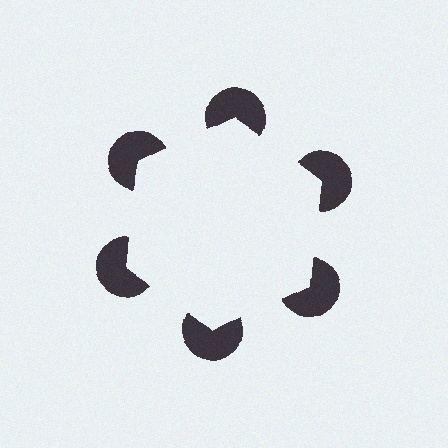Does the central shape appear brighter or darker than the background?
It typically appears slightly brighter than the background, even though no actual brightness change is drawn.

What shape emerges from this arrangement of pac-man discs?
An illusory hexagon — its edges are inferred from the aligned wedge cuts in the pac-man discs, not physically drawn.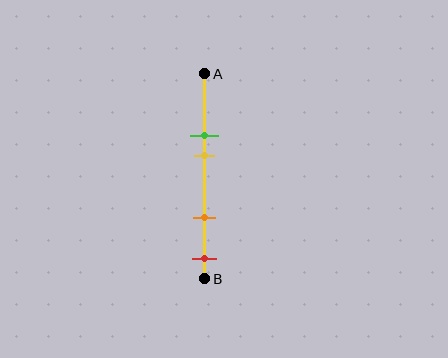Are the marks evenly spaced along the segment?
No, the marks are not evenly spaced.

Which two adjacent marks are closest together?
The green and yellow marks are the closest adjacent pair.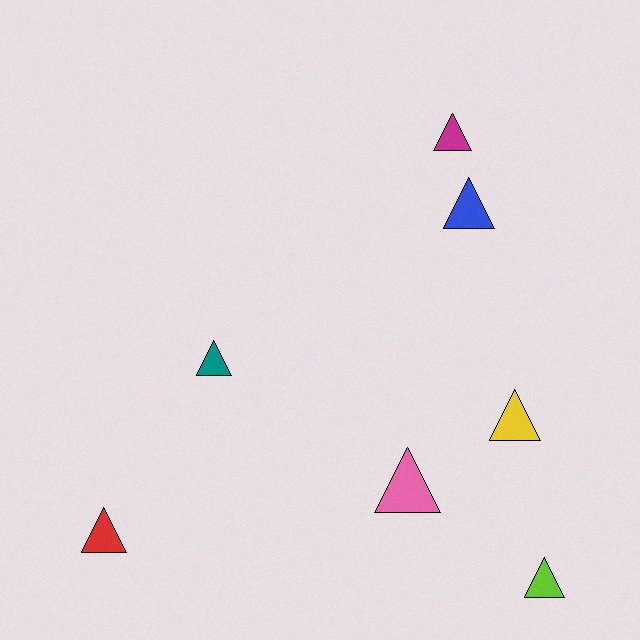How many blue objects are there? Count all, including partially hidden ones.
There is 1 blue object.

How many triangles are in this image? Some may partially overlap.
There are 7 triangles.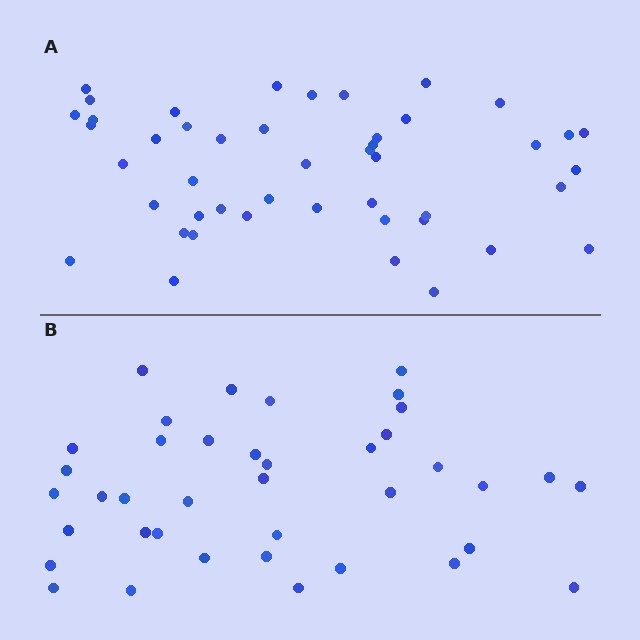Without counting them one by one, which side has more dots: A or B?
Region A (the top region) has more dots.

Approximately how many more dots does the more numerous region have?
Region A has roughly 8 or so more dots than region B.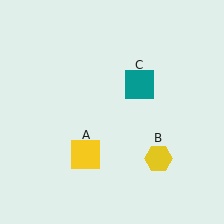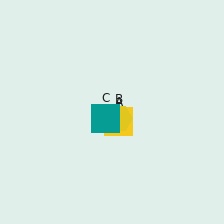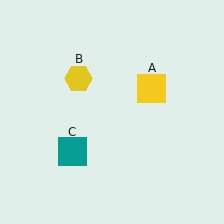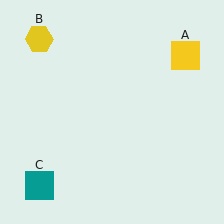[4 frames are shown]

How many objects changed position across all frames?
3 objects changed position: yellow square (object A), yellow hexagon (object B), teal square (object C).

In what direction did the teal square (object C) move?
The teal square (object C) moved down and to the left.